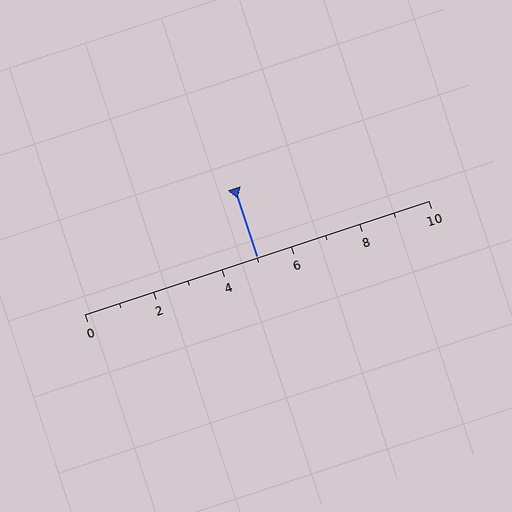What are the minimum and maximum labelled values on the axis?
The axis runs from 0 to 10.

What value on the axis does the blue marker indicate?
The marker indicates approximately 5.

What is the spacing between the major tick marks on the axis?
The major ticks are spaced 2 apart.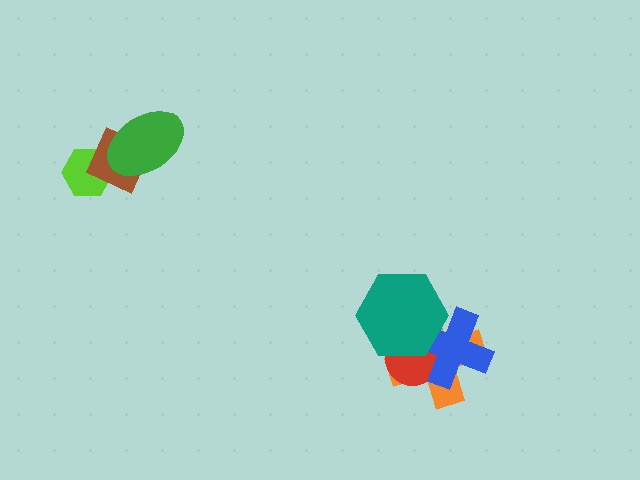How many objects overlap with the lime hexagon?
1 object overlaps with the lime hexagon.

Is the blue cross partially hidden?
Yes, it is partially covered by another shape.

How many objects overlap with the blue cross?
3 objects overlap with the blue cross.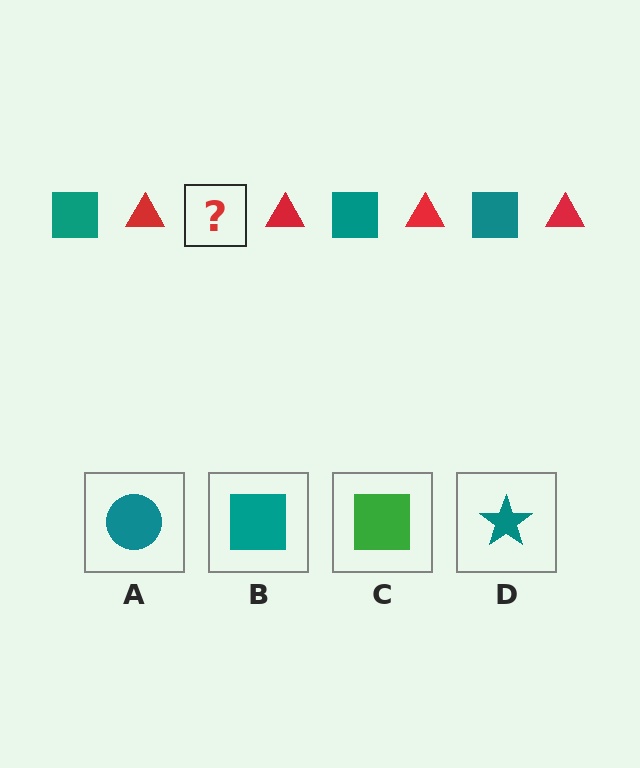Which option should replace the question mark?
Option B.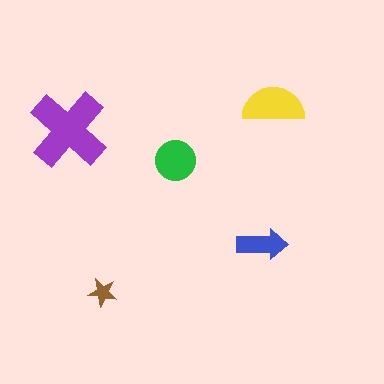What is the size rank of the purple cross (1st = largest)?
1st.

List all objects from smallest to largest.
The brown star, the blue arrow, the green circle, the yellow semicircle, the purple cross.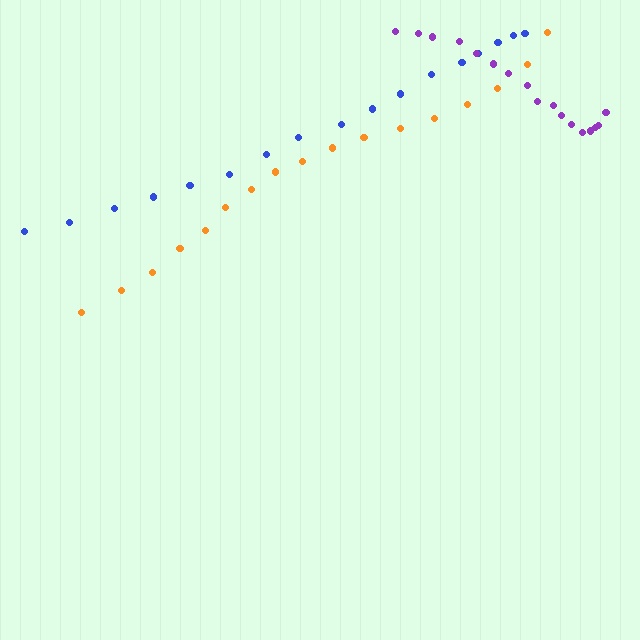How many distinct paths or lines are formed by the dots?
There are 3 distinct paths.